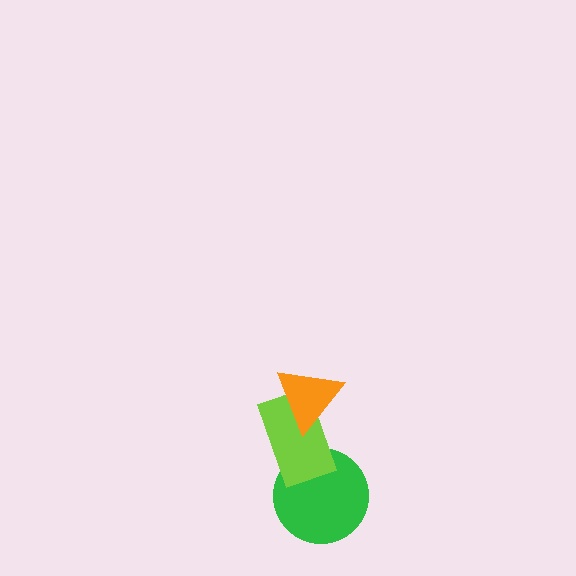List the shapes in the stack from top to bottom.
From top to bottom: the orange triangle, the lime rectangle, the green circle.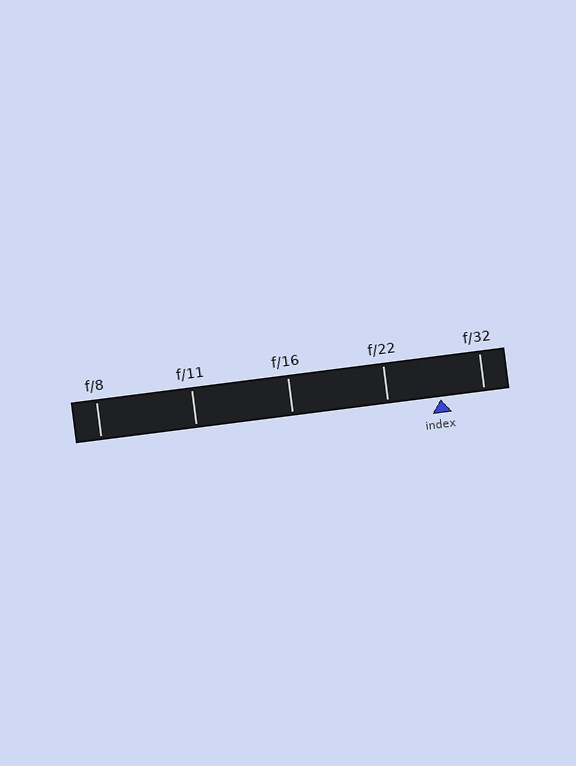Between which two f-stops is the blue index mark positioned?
The index mark is between f/22 and f/32.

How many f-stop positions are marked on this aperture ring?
There are 5 f-stop positions marked.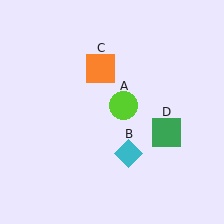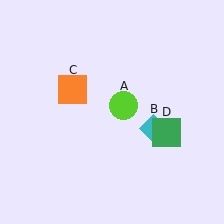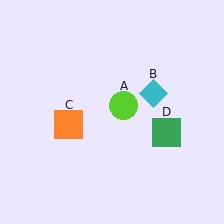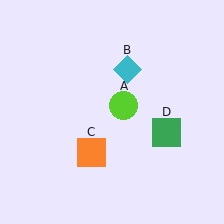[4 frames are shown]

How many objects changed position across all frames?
2 objects changed position: cyan diamond (object B), orange square (object C).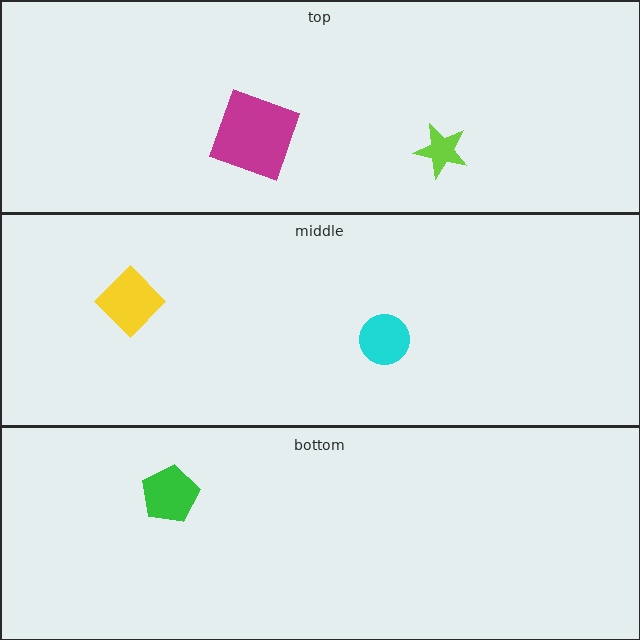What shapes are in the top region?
The magenta square, the lime star.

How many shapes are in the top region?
2.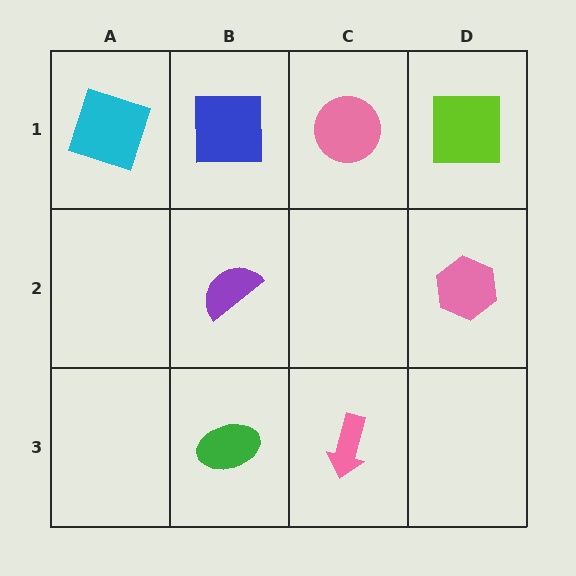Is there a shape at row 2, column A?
No, that cell is empty.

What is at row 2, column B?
A purple semicircle.